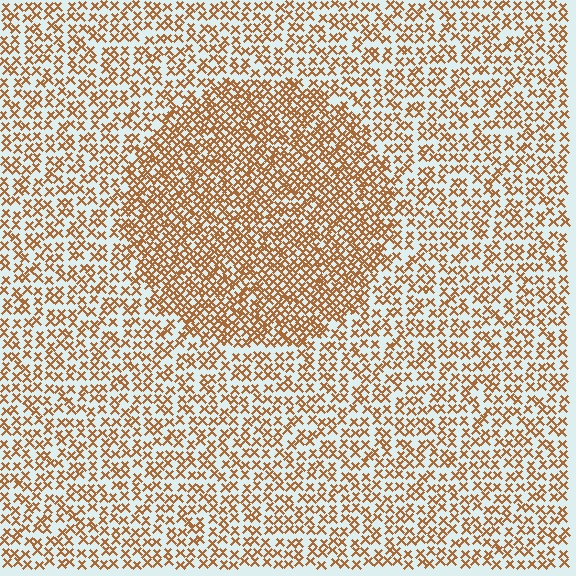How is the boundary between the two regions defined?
The boundary is defined by a change in element density (approximately 1.9x ratio). All elements are the same color, size, and shape.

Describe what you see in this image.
The image contains small brown elements arranged at two different densities. A circle-shaped region is visible where the elements are more densely packed than the surrounding area.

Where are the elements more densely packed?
The elements are more densely packed inside the circle boundary.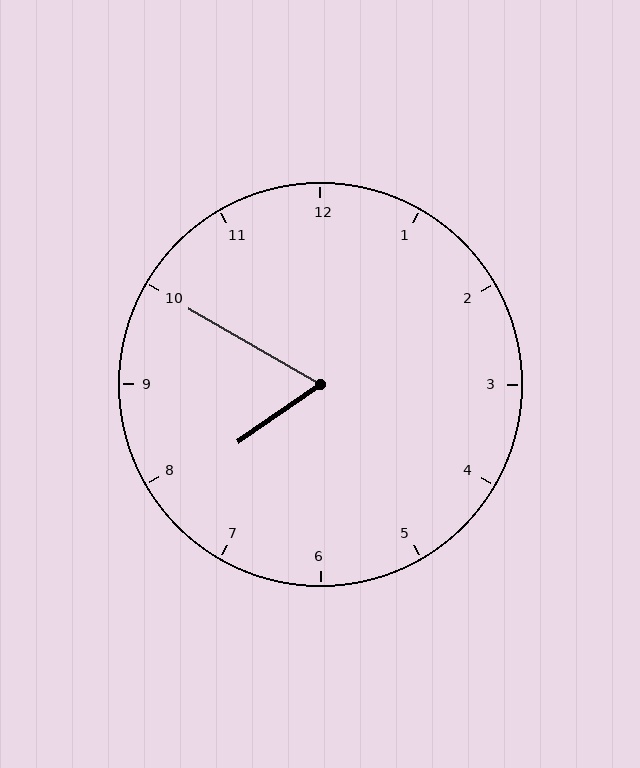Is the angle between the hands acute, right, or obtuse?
It is acute.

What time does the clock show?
7:50.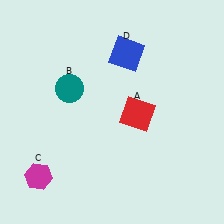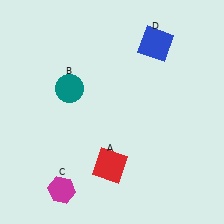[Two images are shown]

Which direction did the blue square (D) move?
The blue square (D) moved right.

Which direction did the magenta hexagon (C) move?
The magenta hexagon (C) moved right.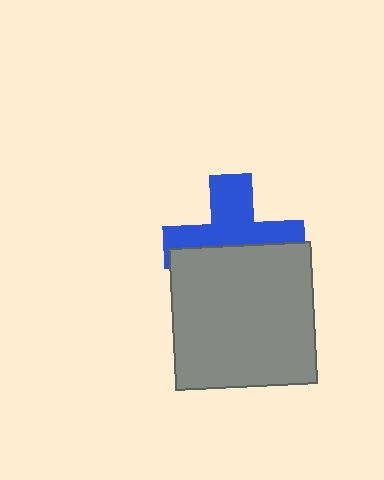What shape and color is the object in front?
The object in front is a gray square.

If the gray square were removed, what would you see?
You would see the complete blue cross.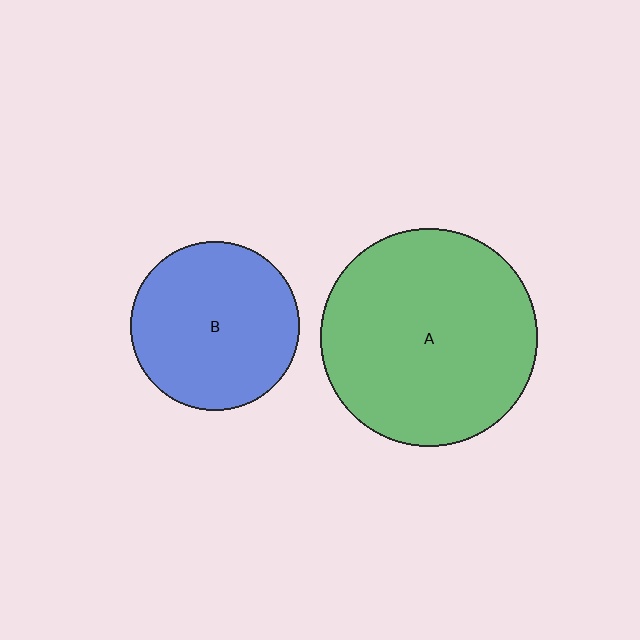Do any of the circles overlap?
No, none of the circles overlap.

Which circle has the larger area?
Circle A (green).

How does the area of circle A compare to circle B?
Approximately 1.7 times.